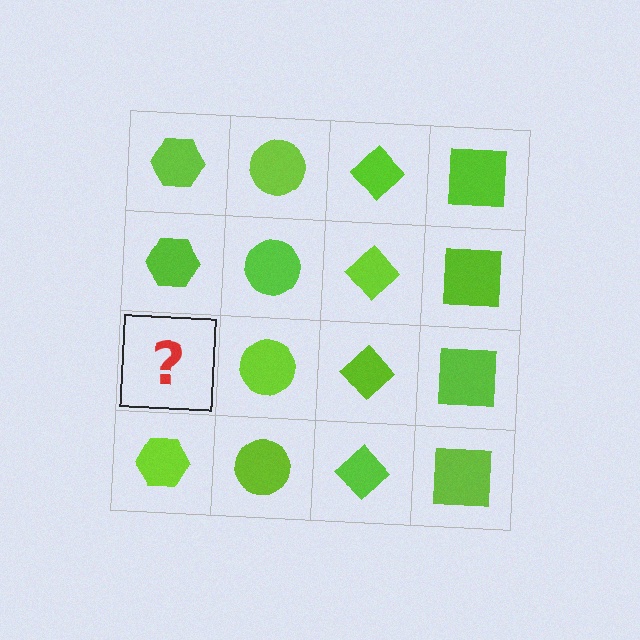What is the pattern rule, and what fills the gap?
The rule is that each column has a consistent shape. The gap should be filled with a lime hexagon.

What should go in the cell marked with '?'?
The missing cell should contain a lime hexagon.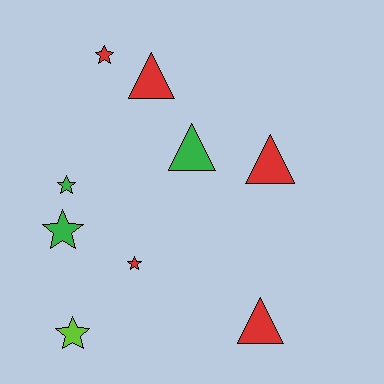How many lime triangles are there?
There are no lime triangles.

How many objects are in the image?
There are 9 objects.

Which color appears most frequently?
Red, with 5 objects.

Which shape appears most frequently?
Star, with 5 objects.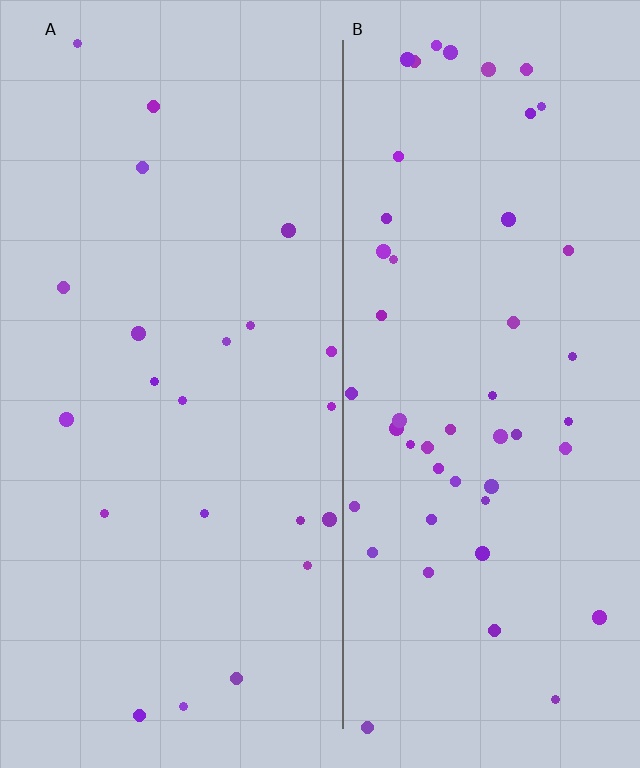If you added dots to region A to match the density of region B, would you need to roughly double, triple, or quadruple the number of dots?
Approximately double.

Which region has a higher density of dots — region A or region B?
B (the right).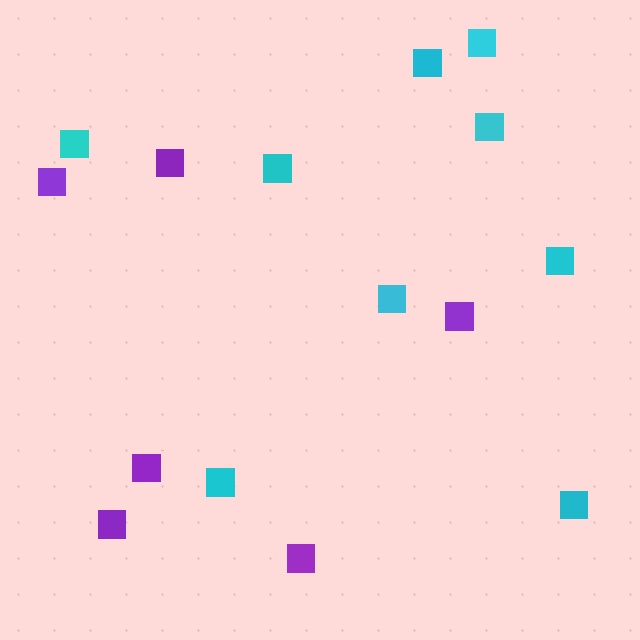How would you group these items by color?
There are 2 groups: one group of cyan squares (9) and one group of purple squares (6).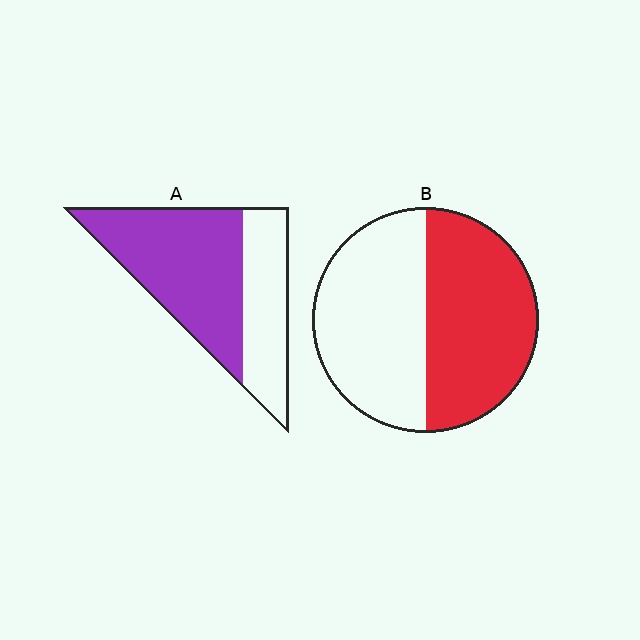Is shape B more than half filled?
Roughly half.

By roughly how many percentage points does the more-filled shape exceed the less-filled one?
By roughly 15 percentage points (A over B).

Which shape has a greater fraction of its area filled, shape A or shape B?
Shape A.